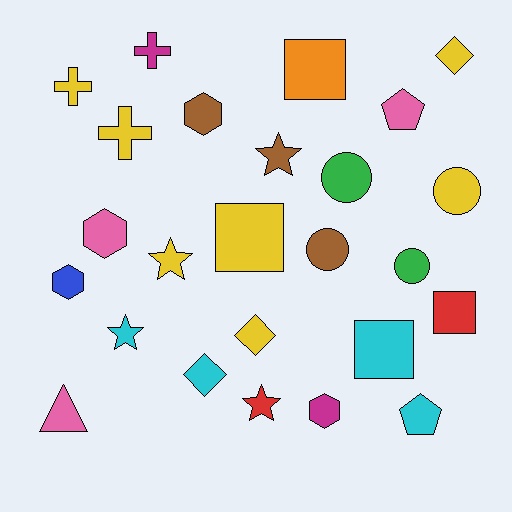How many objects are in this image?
There are 25 objects.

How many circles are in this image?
There are 4 circles.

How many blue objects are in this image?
There is 1 blue object.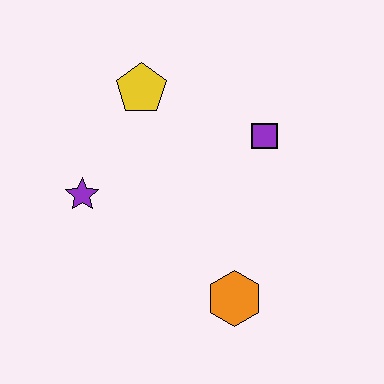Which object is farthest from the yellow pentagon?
The orange hexagon is farthest from the yellow pentagon.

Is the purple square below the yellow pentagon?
Yes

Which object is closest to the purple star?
The yellow pentagon is closest to the purple star.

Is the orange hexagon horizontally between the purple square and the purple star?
Yes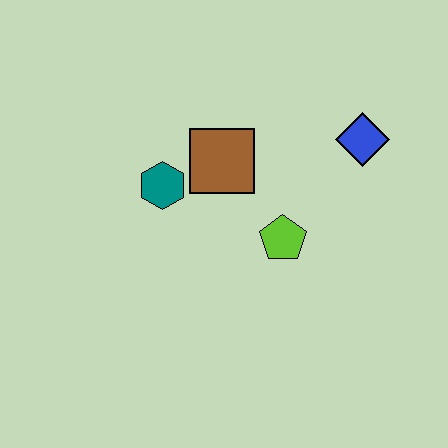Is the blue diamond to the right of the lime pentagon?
Yes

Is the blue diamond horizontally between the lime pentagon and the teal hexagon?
No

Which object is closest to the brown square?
The teal hexagon is closest to the brown square.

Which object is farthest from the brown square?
The blue diamond is farthest from the brown square.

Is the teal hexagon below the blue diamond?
Yes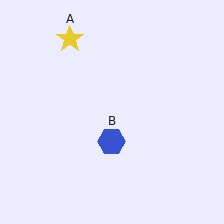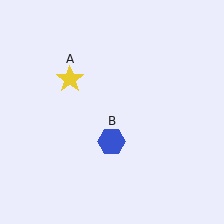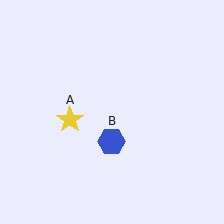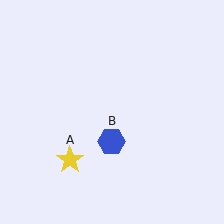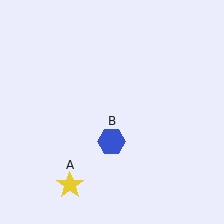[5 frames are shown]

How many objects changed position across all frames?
1 object changed position: yellow star (object A).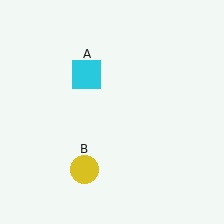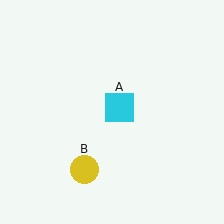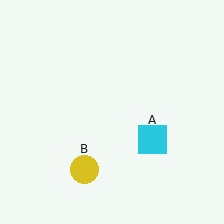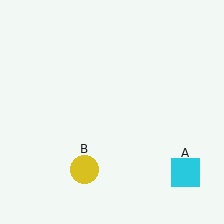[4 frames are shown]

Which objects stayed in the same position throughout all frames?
Yellow circle (object B) remained stationary.